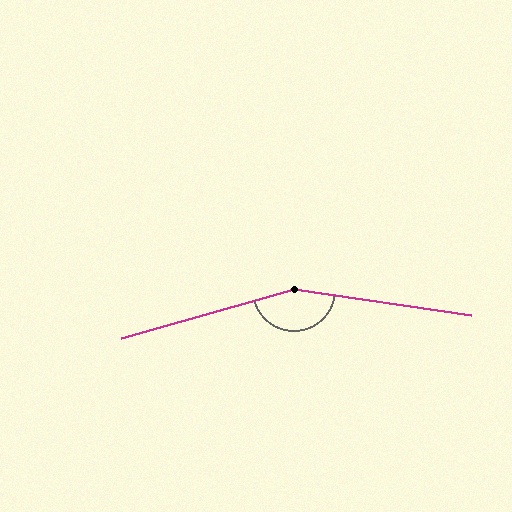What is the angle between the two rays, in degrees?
Approximately 156 degrees.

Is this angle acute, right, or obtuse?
It is obtuse.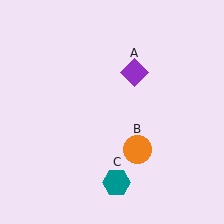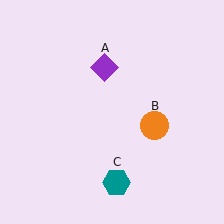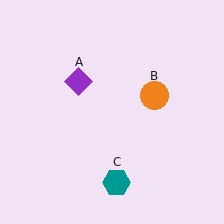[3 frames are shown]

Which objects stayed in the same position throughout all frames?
Teal hexagon (object C) remained stationary.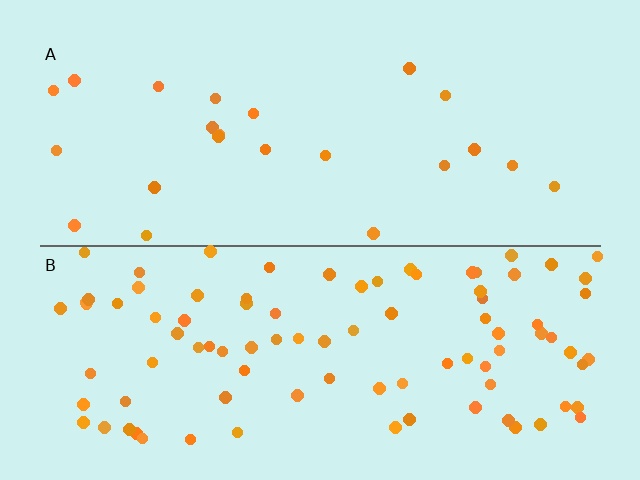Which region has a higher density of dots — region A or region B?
B (the bottom).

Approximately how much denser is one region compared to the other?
Approximately 4.0× — region B over region A.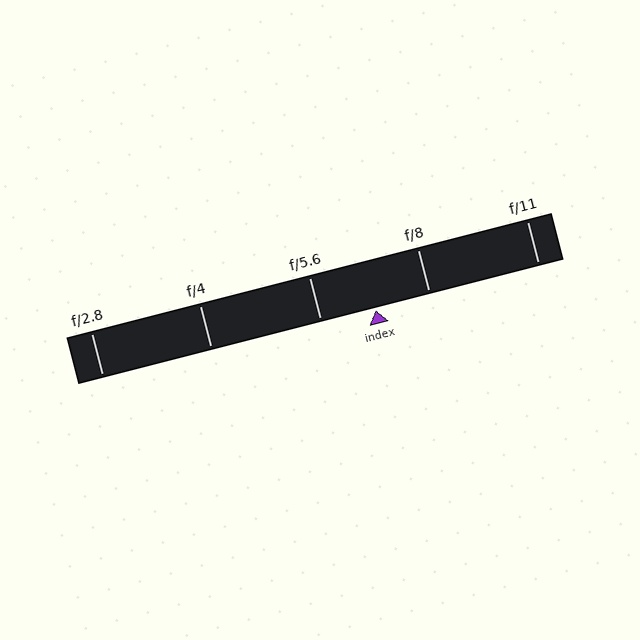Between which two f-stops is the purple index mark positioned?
The index mark is between f/5.6 and f/8.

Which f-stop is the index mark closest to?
The index mark is closest to f/8.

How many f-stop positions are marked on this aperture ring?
There are 5 f-stop positions marked.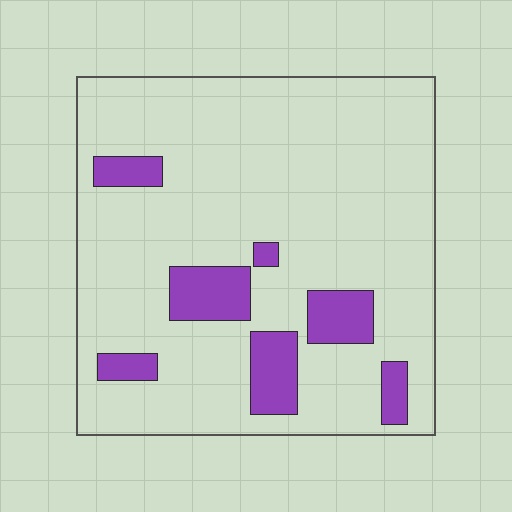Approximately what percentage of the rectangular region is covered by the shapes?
Approximately 15%.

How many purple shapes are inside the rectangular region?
7.